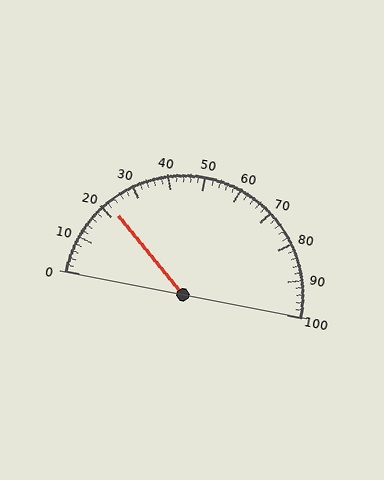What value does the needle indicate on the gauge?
The needle indicates approximately 22.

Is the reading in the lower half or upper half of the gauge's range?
The reading is in the lower half of the range (0 to 100).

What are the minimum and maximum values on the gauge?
The gauge ranges from 0 to 100.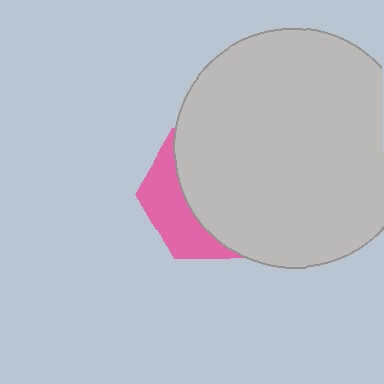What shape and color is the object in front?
The object in front is a light gray circle.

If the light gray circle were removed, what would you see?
You would see the complete pink hexagon.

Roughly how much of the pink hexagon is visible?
A small part of it is visible (roughly 32%).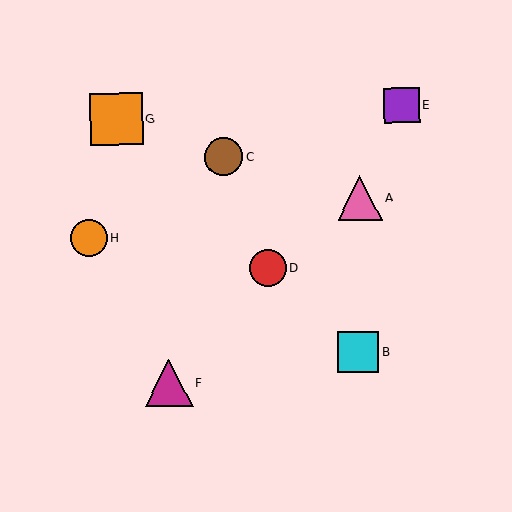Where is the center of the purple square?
The center of the purple square is at (402, 105).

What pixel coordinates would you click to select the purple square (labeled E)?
Click at (402, 105) to select the purple square E.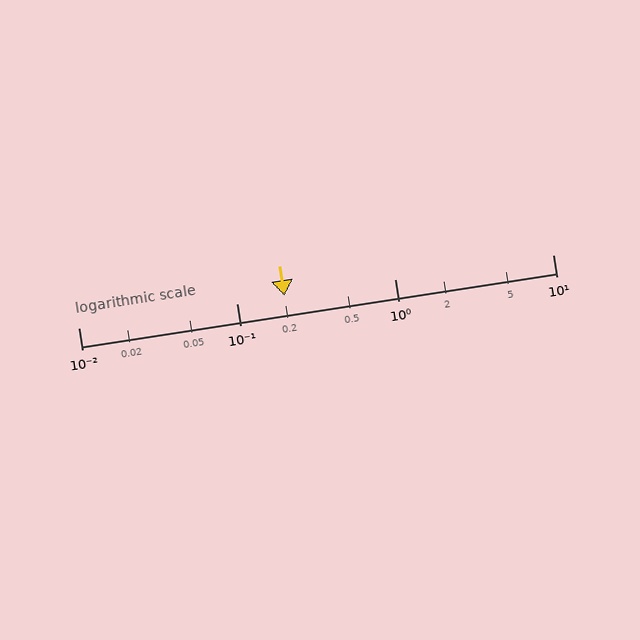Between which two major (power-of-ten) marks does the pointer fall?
The pointer is between 0.1 and 1.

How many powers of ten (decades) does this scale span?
The scale spans 3 decades, from 0.01 to 10.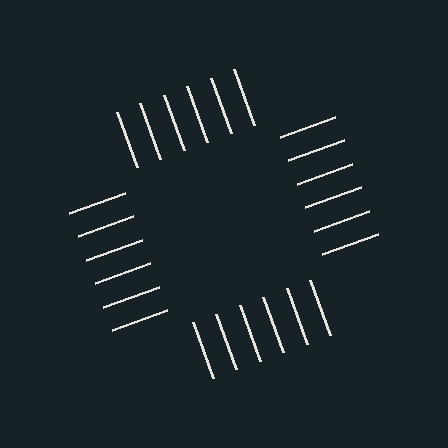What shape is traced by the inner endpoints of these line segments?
An illusory square — the line segments terminate on its edges but no continuous stroke is drawn.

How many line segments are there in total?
24 — 6 along each of the 4 edges.